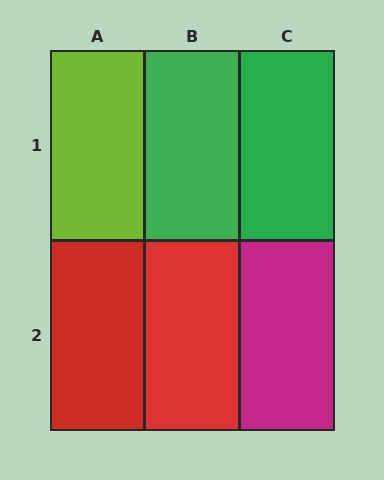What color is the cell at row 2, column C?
Magenta.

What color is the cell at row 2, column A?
Red.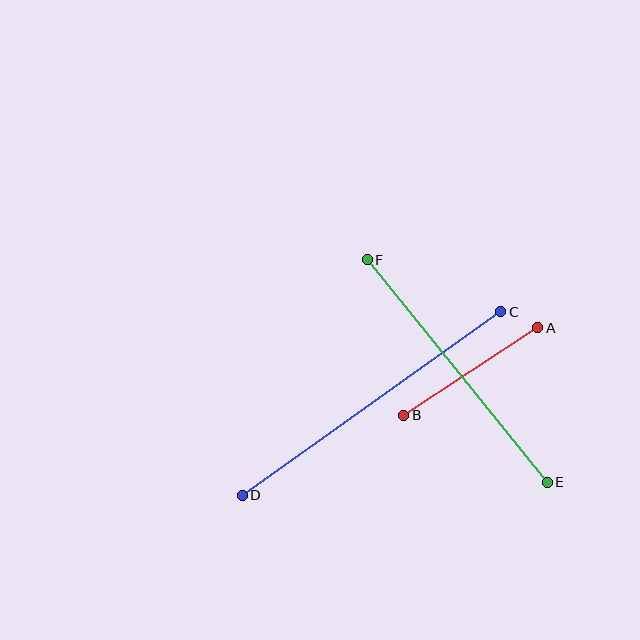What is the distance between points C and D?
The distance is approximately 317 pixels.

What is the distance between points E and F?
The distance is approximately 286 pixels.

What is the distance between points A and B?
The distance is approximately 160 pixels.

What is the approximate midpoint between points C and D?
The midpoint is at approximately (371, 404) pixels.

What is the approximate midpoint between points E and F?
The midpoint is at approximately (457, 371) pixels.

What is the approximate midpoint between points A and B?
The midpoint is at approximately (471, 371) pixels.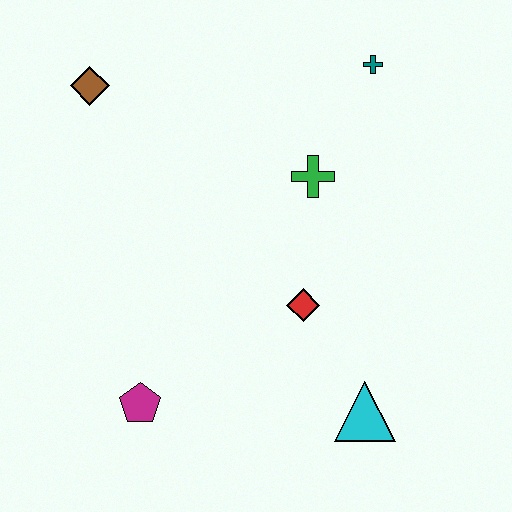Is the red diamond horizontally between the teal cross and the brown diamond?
Yes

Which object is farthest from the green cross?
The magenta pentagon is farthest from the green cross.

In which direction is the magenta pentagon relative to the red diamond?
The magenta pentagon is to the left of the red diamond.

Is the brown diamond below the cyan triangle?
No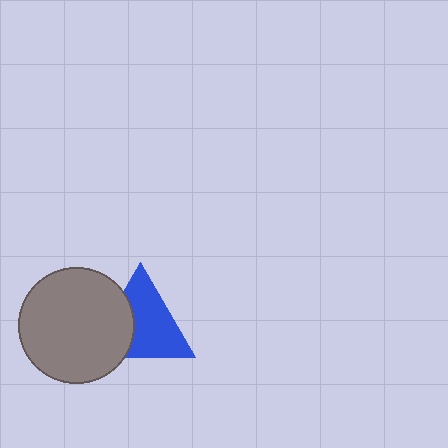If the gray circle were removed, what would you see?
You would see the complete blue triangle.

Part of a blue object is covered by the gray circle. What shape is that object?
It is a triangle.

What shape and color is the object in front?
The object in front is a gray circle.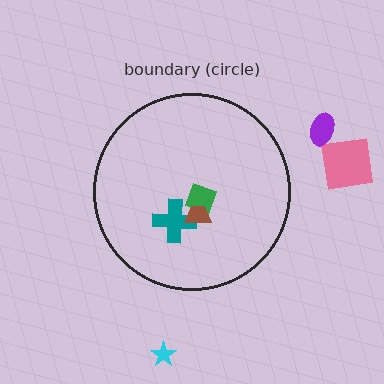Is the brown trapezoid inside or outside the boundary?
Inside.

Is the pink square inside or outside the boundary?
Outside.